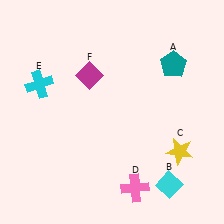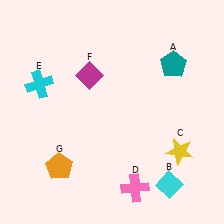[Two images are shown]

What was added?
An orange pentagon (G) was added in Image 2.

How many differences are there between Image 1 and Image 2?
There is 1 difference between the two images.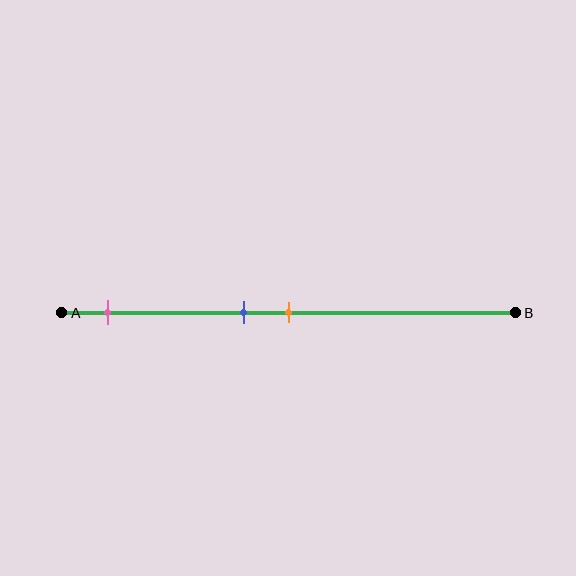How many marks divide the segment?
There are 3 marks dividing the segment.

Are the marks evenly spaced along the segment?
No, the marks are not evenly spaced.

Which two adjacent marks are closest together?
The blue and orange marks are the closest adjacent pair.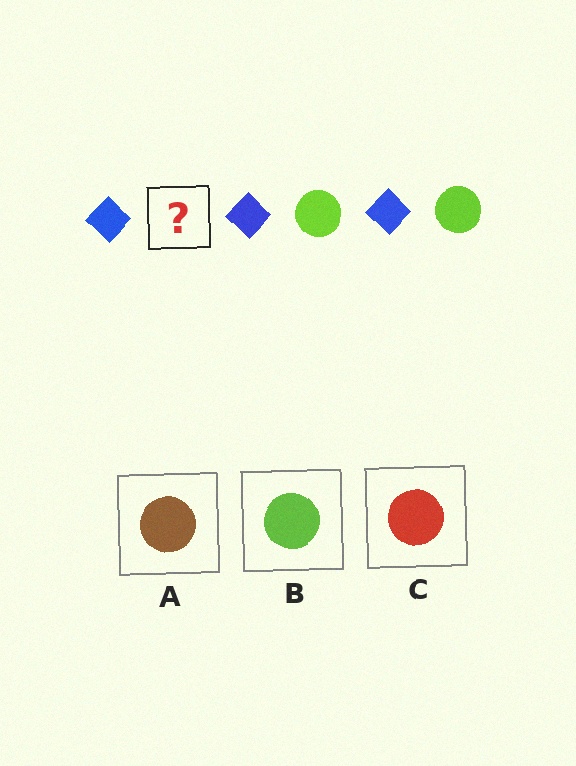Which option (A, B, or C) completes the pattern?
B.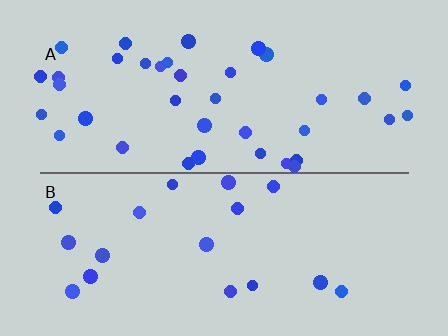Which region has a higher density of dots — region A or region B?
A (the top).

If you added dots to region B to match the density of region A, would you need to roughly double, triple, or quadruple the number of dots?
Approximately double.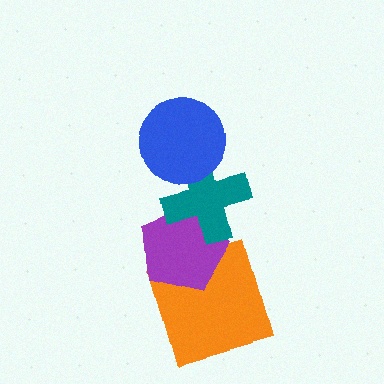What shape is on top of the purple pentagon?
The teal cross is on top of the purple pentagon.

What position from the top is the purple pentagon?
The purple pentagon is 3rd from the top.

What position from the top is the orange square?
The orange square is 4th from the top.